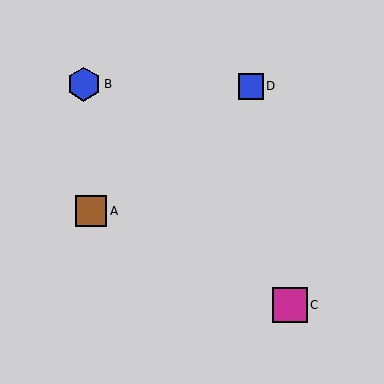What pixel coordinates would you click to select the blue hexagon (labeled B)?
Click at (84, 84) to select the blue hexagon B.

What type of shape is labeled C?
Shape C is a magenta square.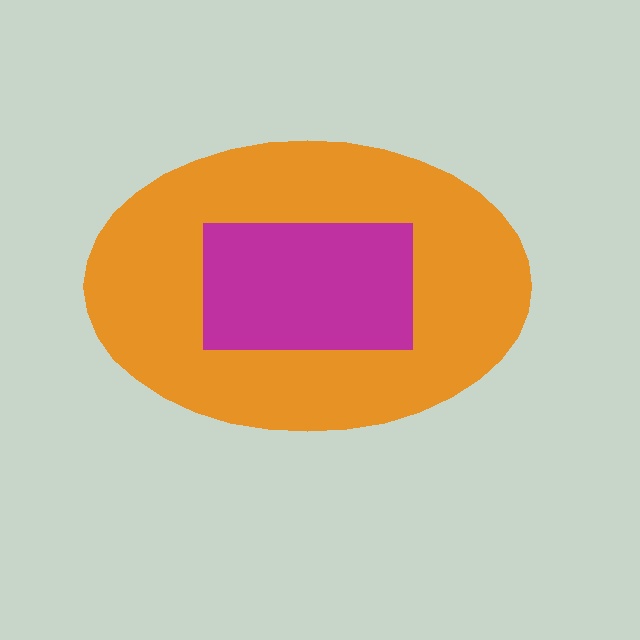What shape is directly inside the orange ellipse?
The magenta rectangle.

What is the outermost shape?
The orange ellipse.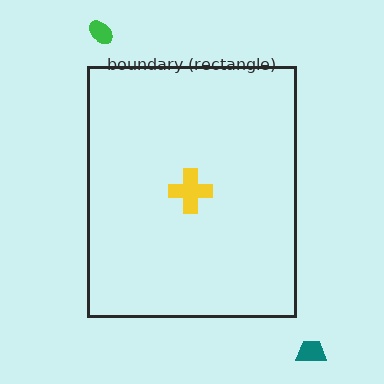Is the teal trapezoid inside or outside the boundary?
Outside.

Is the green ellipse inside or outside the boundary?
Outside.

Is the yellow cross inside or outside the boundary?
Inside.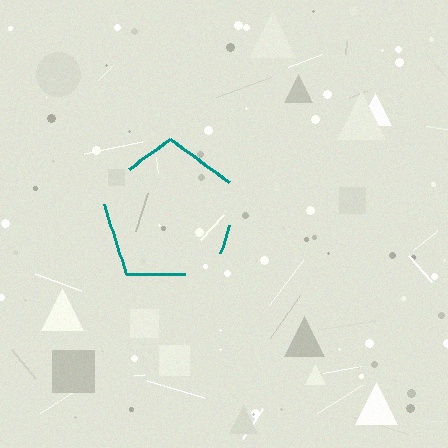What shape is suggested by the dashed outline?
The dashed outline suggests a pentagon.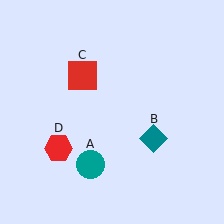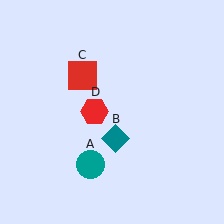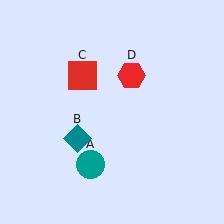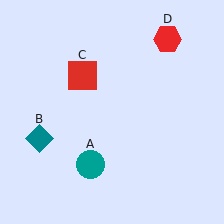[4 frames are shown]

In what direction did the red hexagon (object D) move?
The red hexagon (object D) moved up and to the right.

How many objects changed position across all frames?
2 objects changed position: teal diamond (object B), red hexagon (object D).